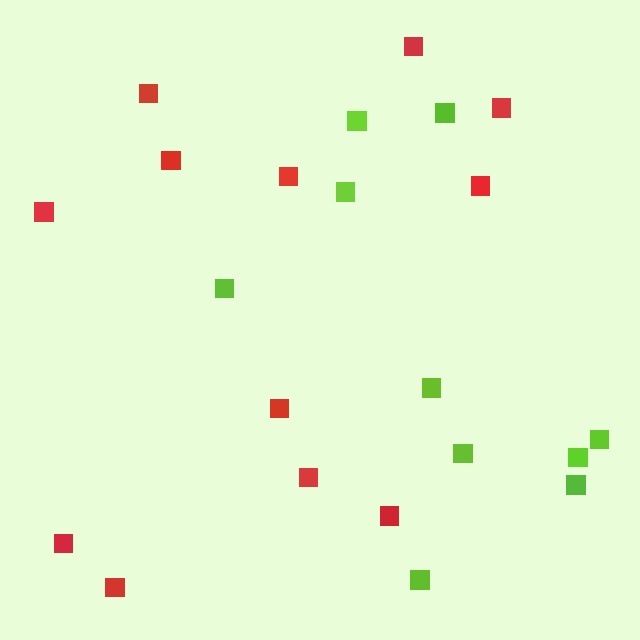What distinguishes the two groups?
There are 2 groups: one group of lime squares (10) and one group of red squares (12).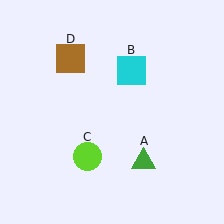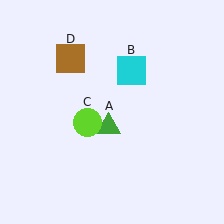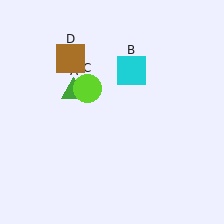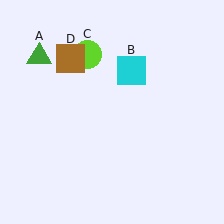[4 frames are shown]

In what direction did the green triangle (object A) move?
The green triangle (object A) moved up and to the left.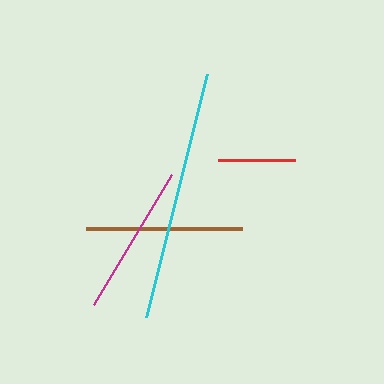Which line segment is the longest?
The cyan line is the longest at approximately 250 pixels.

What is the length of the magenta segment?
The magenta segment is approximately 151 pixels long.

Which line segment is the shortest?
The red line is the shortest at approximately 77 pixels.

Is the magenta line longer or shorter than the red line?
The magenta line is longer than the red line.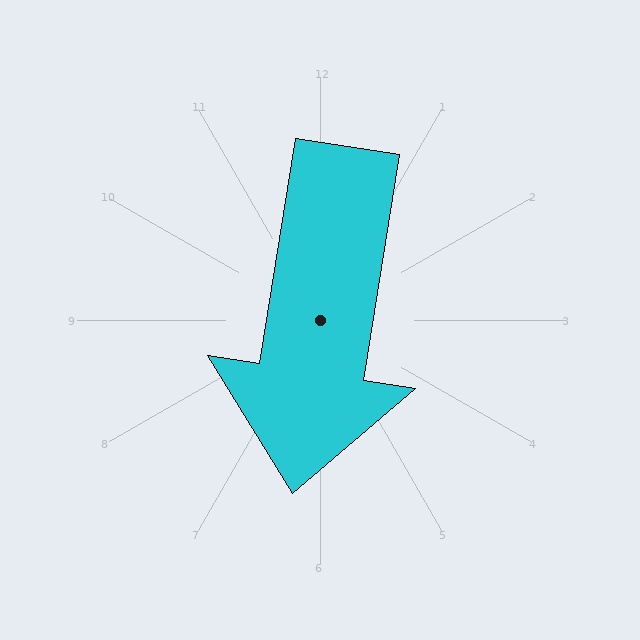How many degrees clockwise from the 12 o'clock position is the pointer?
Approximately 189 degrees.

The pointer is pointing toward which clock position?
Roughly 6 o'clock.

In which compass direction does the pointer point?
South.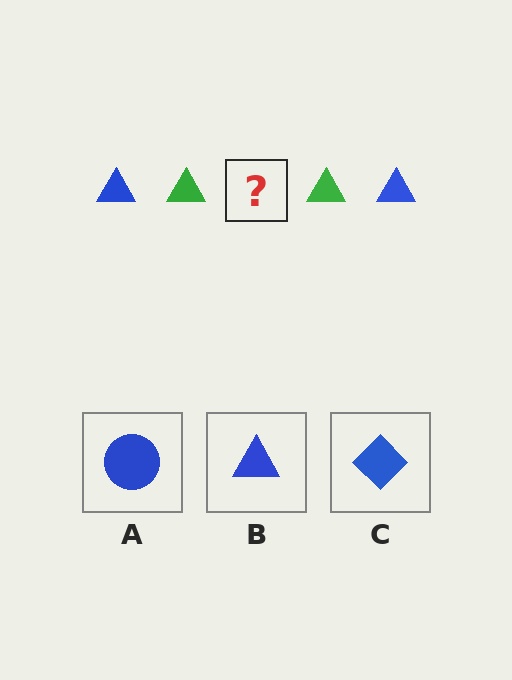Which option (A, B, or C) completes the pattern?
B.